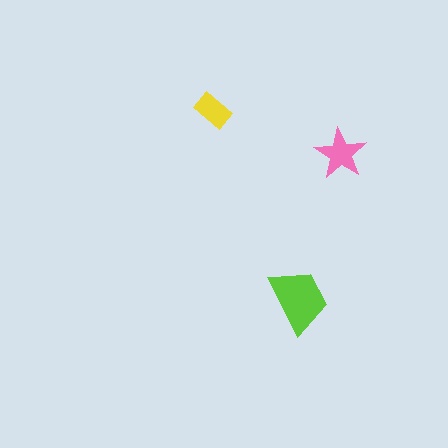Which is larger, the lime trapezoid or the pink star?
The lime trapezoid.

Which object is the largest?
The lime trapezoid.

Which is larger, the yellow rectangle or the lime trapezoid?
The lime trapezoid.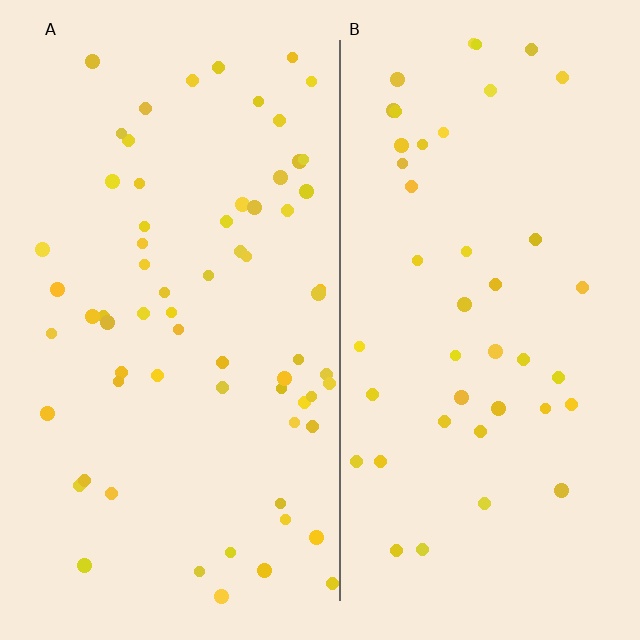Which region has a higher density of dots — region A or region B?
A (the left).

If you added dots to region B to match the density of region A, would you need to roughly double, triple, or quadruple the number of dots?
Approximately double.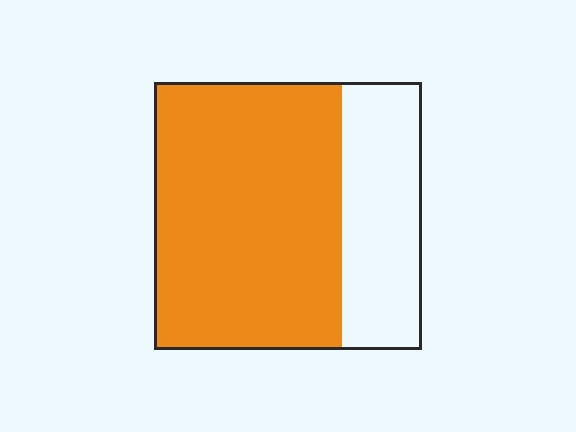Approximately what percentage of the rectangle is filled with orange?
Approximately 70%.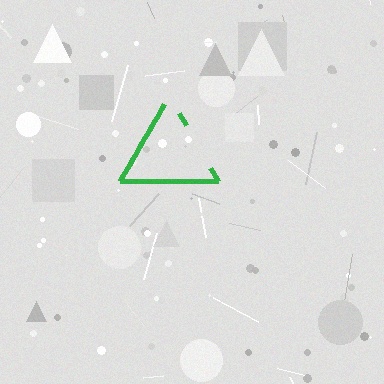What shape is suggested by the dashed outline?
The dashed outline suggests a triangle.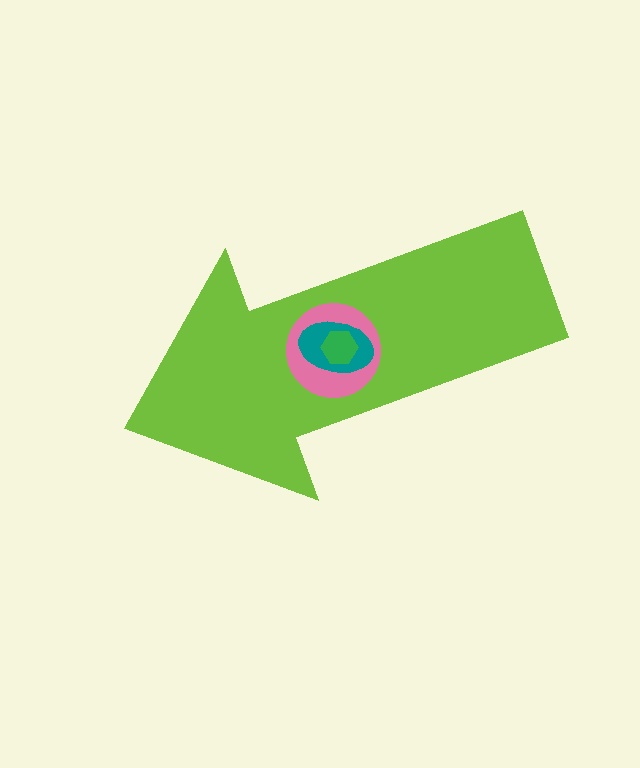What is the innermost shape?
The green hexagon.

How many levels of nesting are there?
4.